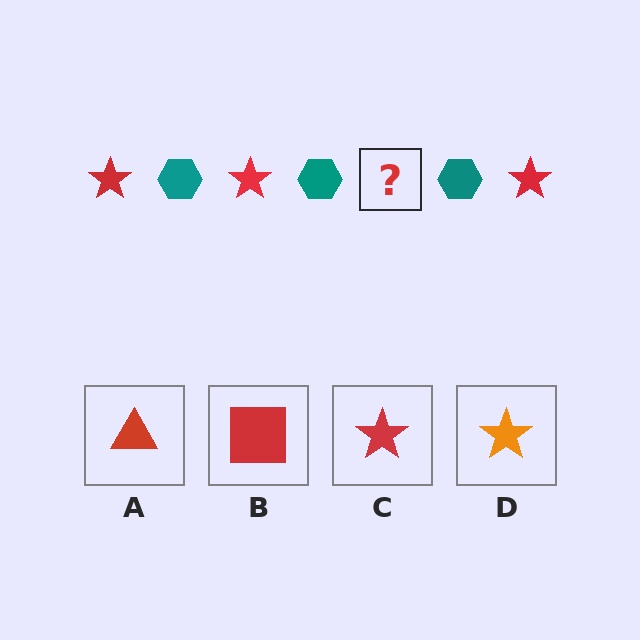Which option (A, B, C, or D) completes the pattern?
C.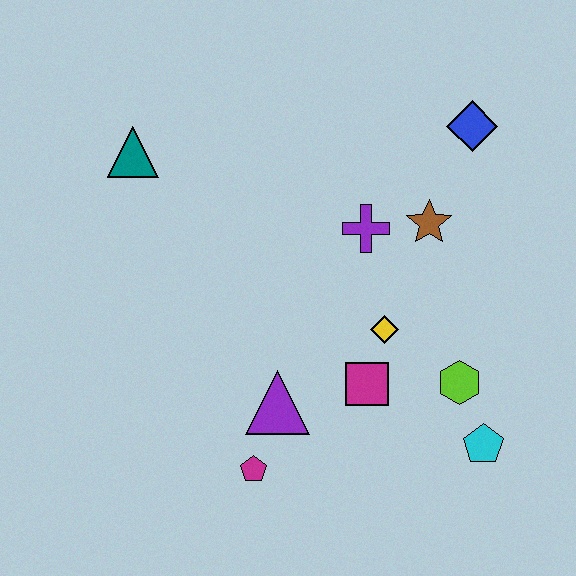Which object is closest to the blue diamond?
The brown star is closest to the blue diamond.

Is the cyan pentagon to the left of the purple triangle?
No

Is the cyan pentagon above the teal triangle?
No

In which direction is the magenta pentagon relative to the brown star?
The magenta pentagon is below the brown star.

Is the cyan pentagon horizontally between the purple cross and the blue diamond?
No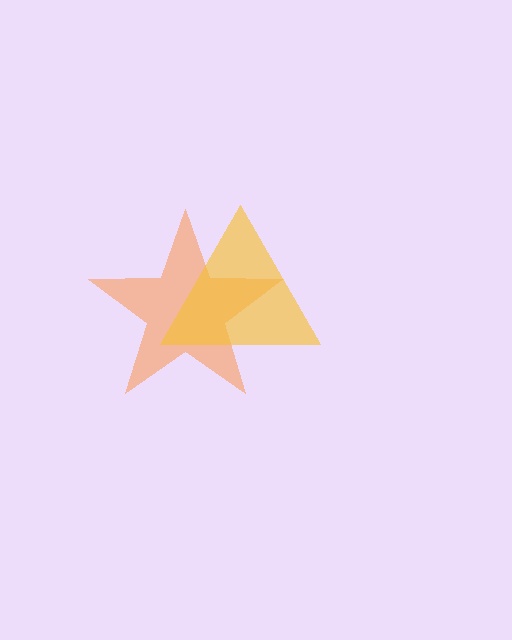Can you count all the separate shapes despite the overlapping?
Yes, there are 2 separate shapes.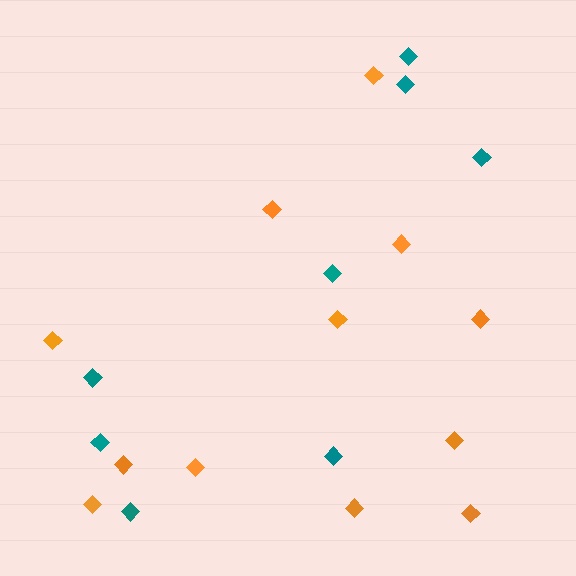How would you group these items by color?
There are 2 groups: one group of orange diamonds (12) and one group of teal diamonds (8).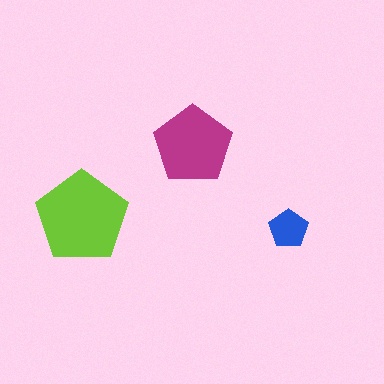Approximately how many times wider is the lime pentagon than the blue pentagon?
About 2.5 times wider.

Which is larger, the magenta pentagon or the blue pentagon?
The magenta one.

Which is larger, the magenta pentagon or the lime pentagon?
The lime one.